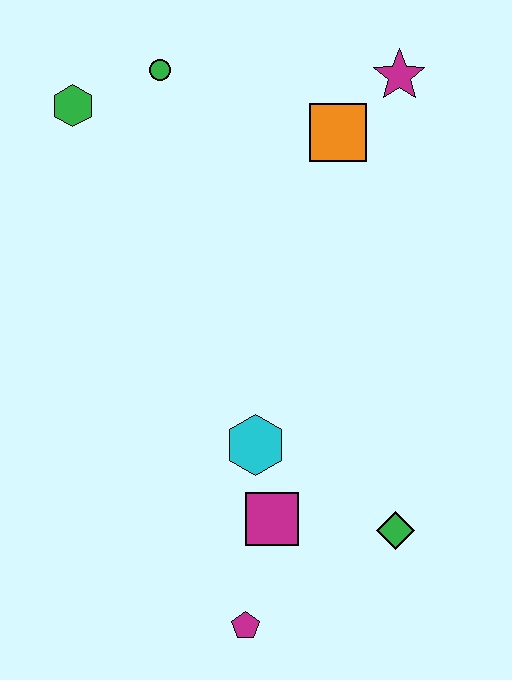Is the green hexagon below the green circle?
Yes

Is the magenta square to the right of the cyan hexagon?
Yes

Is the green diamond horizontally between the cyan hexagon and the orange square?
No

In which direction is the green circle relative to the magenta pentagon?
The green circle is above the magenta pentagon.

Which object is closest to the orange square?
The magenta star is closest to the orange square.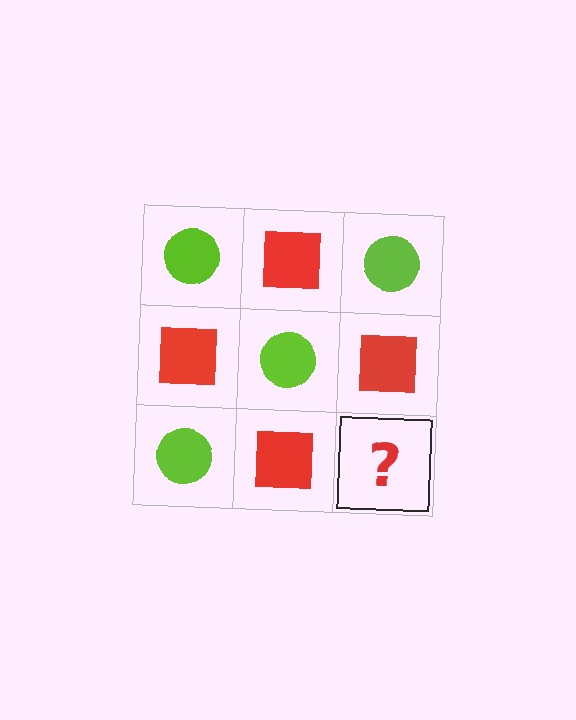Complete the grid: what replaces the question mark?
The question mark should be replaced with a lime circle.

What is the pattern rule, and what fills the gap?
The rule is that it alternates lime circle and red square in a checkerboard pattern. The gap should be filled with a lime circle.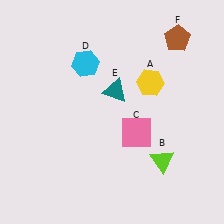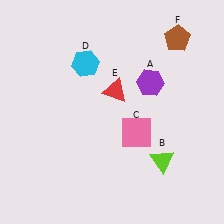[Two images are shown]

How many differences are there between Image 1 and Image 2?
There are 2 differences between the two images.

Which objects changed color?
A changed from yellow to purple. E changed from teal to red.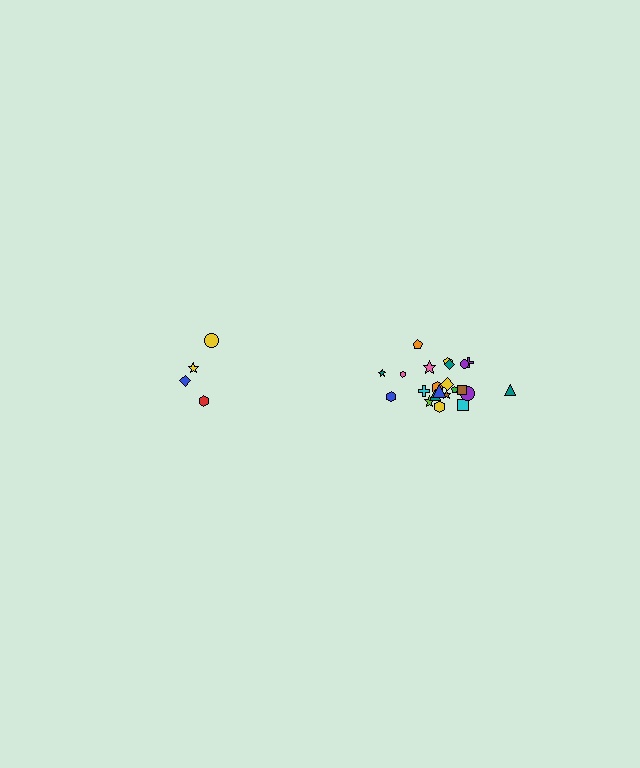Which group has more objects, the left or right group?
The right group.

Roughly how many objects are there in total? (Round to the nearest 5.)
Roughly 25 objects in total.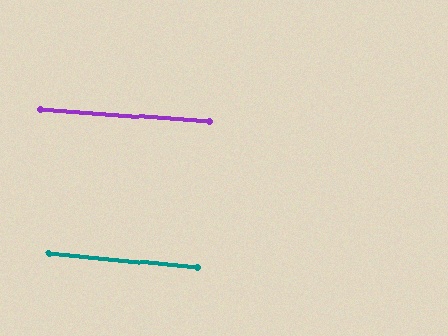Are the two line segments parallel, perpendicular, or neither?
Parallel — their directions differ by only 1.3°.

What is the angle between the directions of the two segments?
Approximately 1 degree.